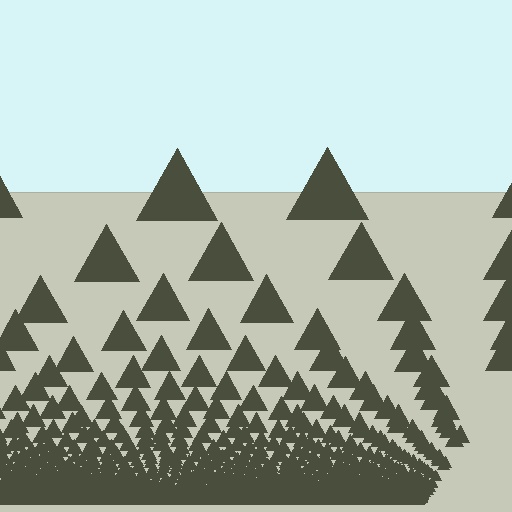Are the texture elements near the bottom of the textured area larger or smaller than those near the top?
Smaller. The gradient is inverted — elements near the bottom are smaller and denser.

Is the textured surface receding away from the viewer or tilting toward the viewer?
The surface appears to tilt toward the viewer. Texture elements get larger and sparser toward the top.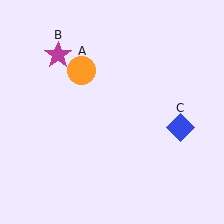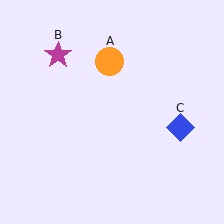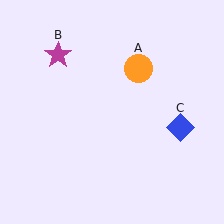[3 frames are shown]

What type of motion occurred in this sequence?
The orange circle (object A) rotated clockwise around the center of the scene.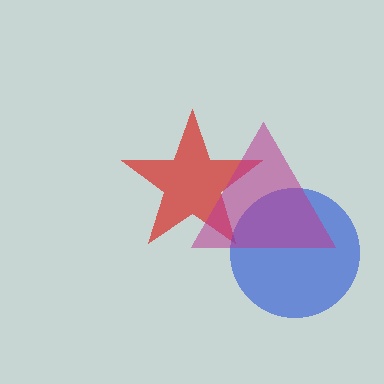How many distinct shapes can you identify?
There are 3 distinct shapes: a red star, a blue circle, a magenta triangle.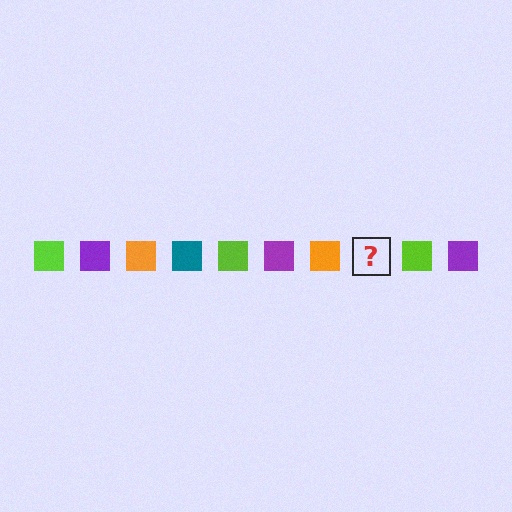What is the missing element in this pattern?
The missing element is a teal square.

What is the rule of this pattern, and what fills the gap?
The rule is that the pattern cycles through lime, purple, orange, teal squares. The gap should be filled with a teal square.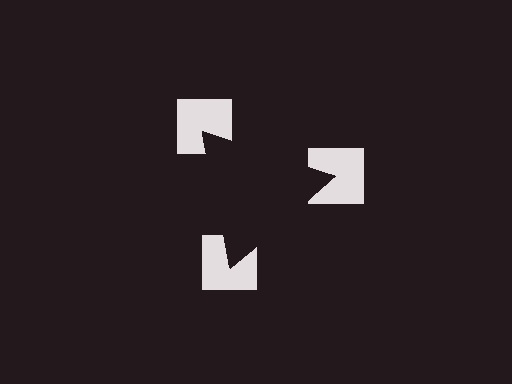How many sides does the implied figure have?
3 sides.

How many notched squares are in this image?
There are 3 — one at each vertex of the illusory triangle.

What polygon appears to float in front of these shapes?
An illusory triangle — its edges are inferred from the aligned wedge cuts in the notched squares, not physically drawn.